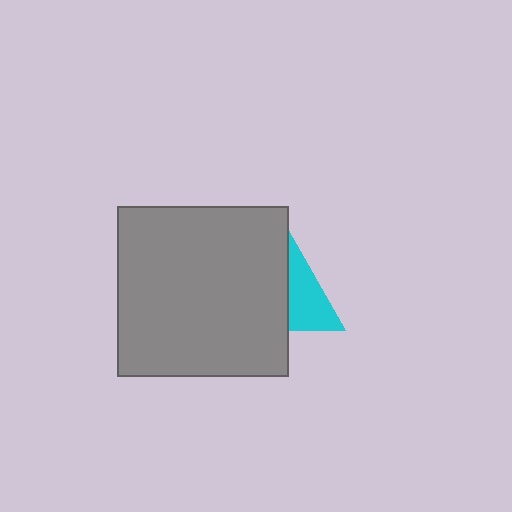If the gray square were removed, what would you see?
You would see the complete cyan triangle.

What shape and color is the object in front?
The object in front is a gray square.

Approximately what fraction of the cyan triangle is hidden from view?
Roughly 52% of the cyan triangle is hidden behind the gray square.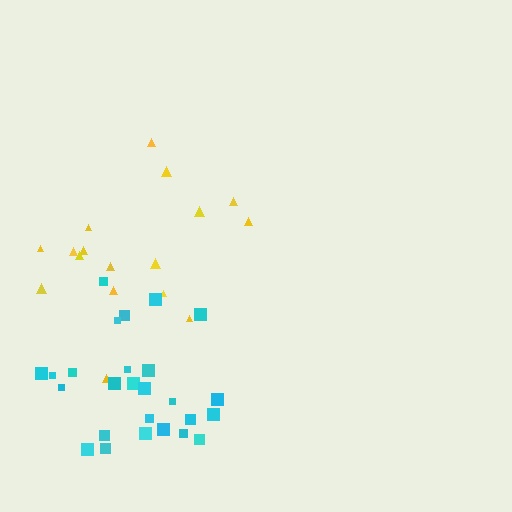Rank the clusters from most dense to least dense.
cyan, yellow.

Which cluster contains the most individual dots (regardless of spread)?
Cyan (26).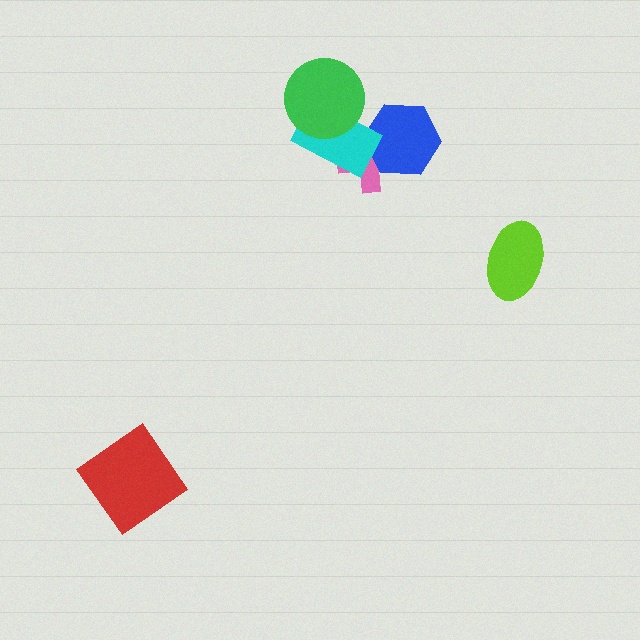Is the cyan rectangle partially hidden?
Yes, it is partially covered by another shape.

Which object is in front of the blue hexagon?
The cyan rectangle is in front of the blue hexagon.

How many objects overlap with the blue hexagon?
2 objects overlap with the blue hexagon.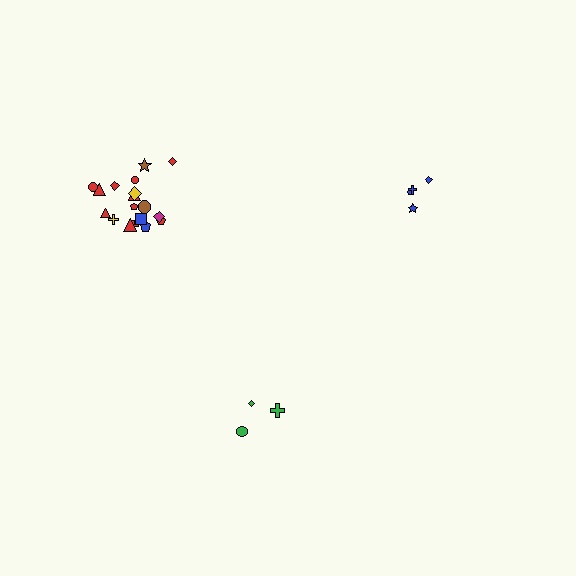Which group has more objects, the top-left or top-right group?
The top-left group.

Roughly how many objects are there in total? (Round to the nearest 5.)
Roughly 25 objects in total.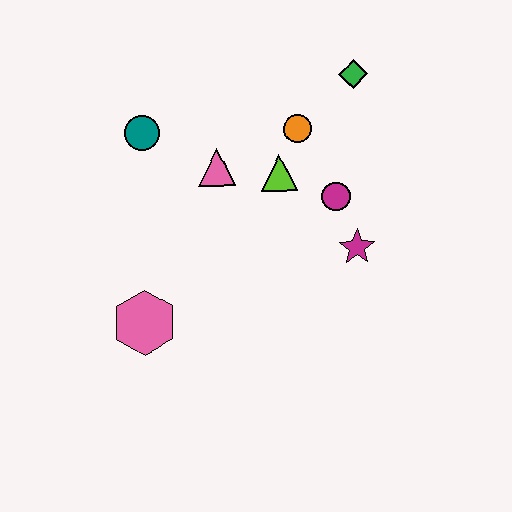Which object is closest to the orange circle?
The lime triangle is closest to the orange circle.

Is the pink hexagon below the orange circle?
Yes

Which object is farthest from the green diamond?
The pink hexagon is farthest from the green diamond.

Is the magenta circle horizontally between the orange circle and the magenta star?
Yes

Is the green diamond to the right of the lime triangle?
Yes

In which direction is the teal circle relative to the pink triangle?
The teal circle is to the left of the pink triangle.